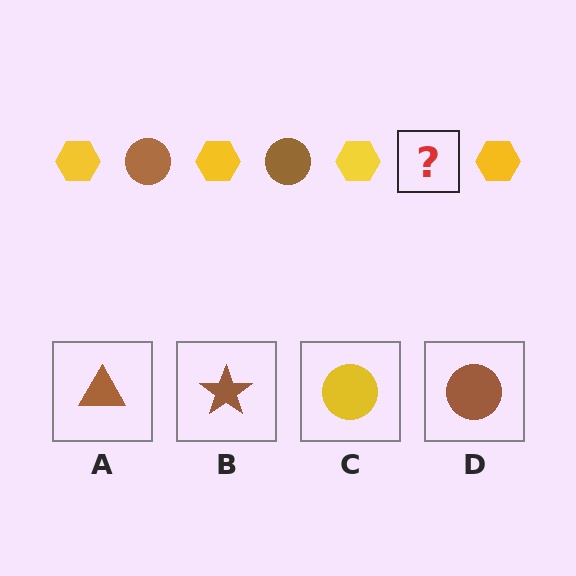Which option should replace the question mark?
Option D.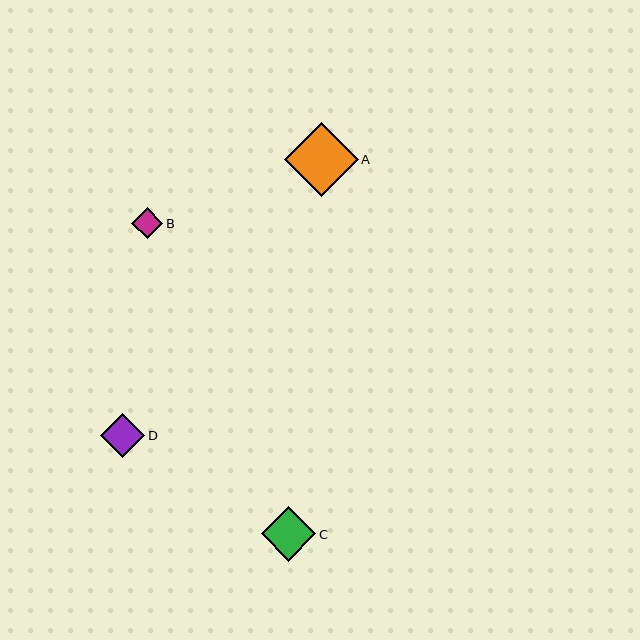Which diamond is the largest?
Diamond A is the largest with a size of approximately 74 pixels.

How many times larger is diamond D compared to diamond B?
Diamond D is approximately 1.4 times the size of diamond B.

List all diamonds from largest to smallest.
From largest to smallest: A, C, D, B.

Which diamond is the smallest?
Diamond B is the smallest with a size of approximately 32 pixels.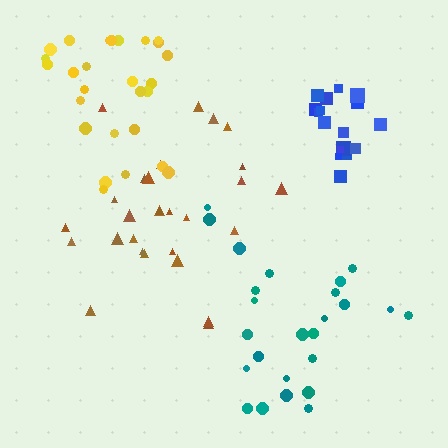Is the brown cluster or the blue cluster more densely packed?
Blue.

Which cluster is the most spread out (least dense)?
Teal.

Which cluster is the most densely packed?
Blue.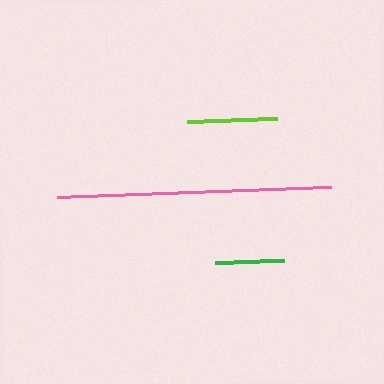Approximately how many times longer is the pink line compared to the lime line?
The pink line is approximately 3.0 times the length of the lime line.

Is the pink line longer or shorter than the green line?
The pink line is longer than the green line.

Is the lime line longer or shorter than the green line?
The lime line is longer than the green line.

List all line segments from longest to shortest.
From longest to shortest: pink, lime, green.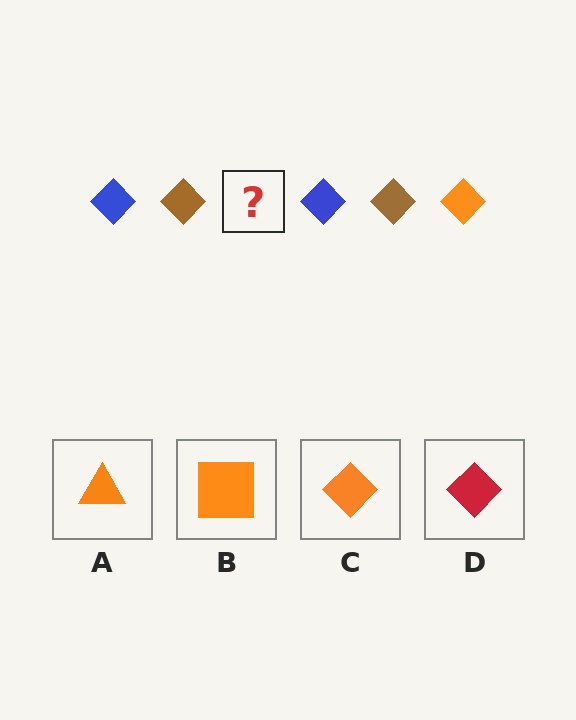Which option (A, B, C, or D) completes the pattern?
C.